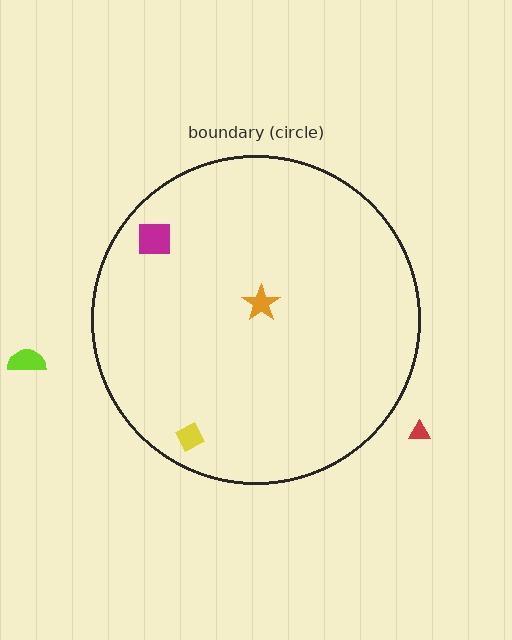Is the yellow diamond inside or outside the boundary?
Inside.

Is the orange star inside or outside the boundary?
Inside.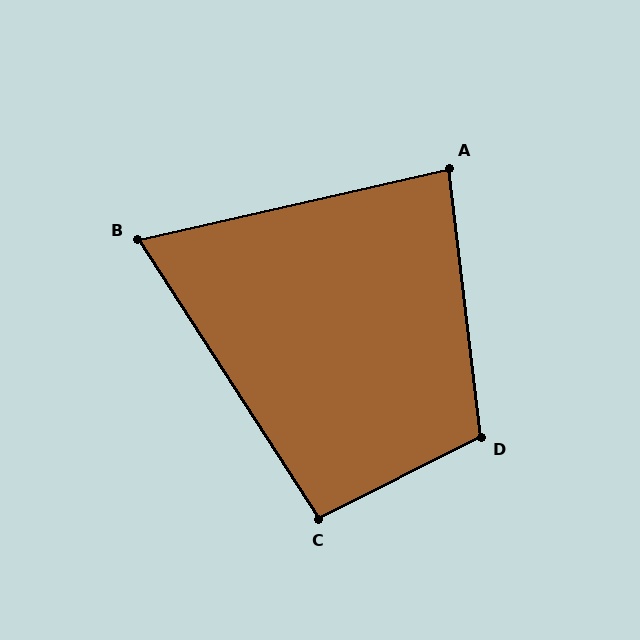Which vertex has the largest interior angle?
D, at approximately 110 degrees.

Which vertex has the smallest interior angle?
B, at approximately 70 degrees.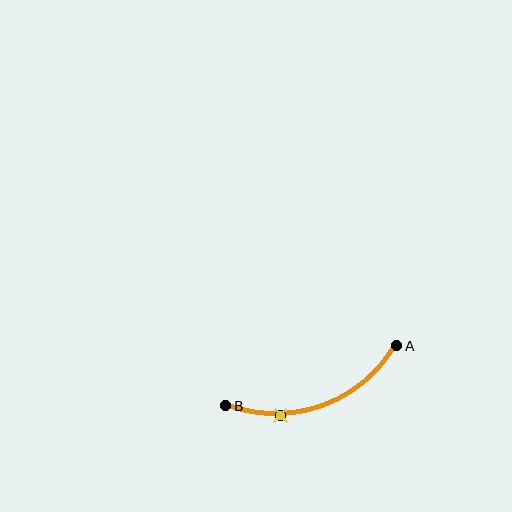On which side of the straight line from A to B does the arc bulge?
The arc bulges below the straight line connecting A and B.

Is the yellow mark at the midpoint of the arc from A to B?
No. The yellow mark lies on the arc but is closer to endpoint B. The arc midpoint would be at the point on the curve equidistant along the arc from both A and B.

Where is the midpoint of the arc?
The arc midpoint is the point on the curve farthest from the straight line joining A and B. It sits below that line.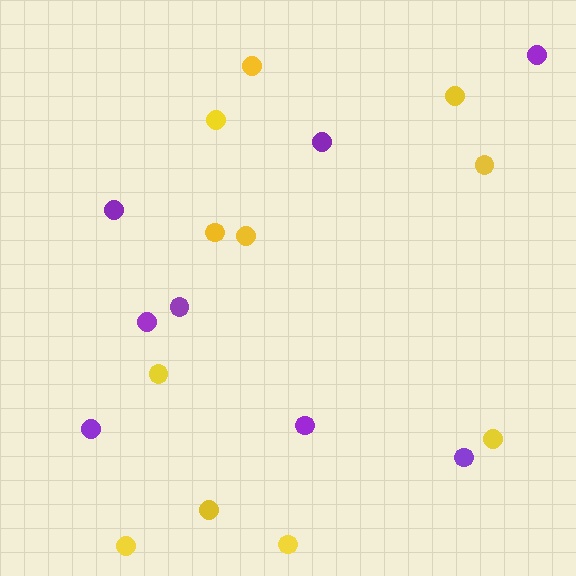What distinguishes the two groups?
There are 2 groups: one group of yellow circles (11) and one group of purple circles (8).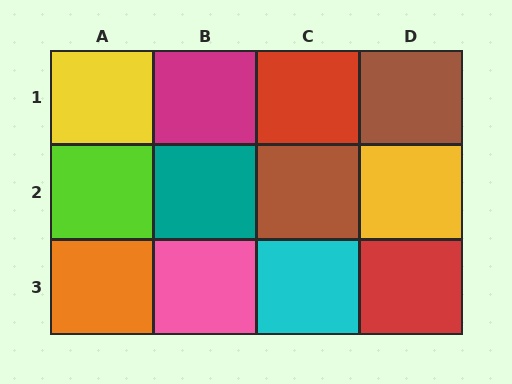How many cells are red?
2 cells are red.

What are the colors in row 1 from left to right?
Yellow, magenta, red, brown.